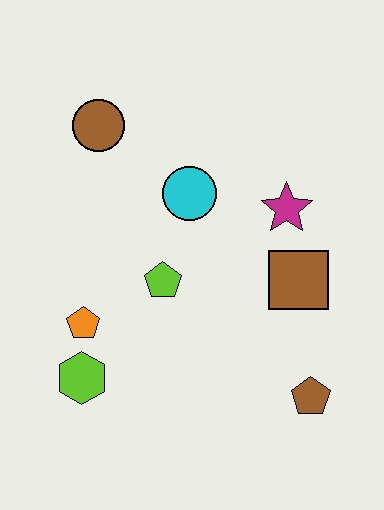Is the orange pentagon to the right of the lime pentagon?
No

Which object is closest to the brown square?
The magenta star is closest to the brown square.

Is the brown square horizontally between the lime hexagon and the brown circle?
No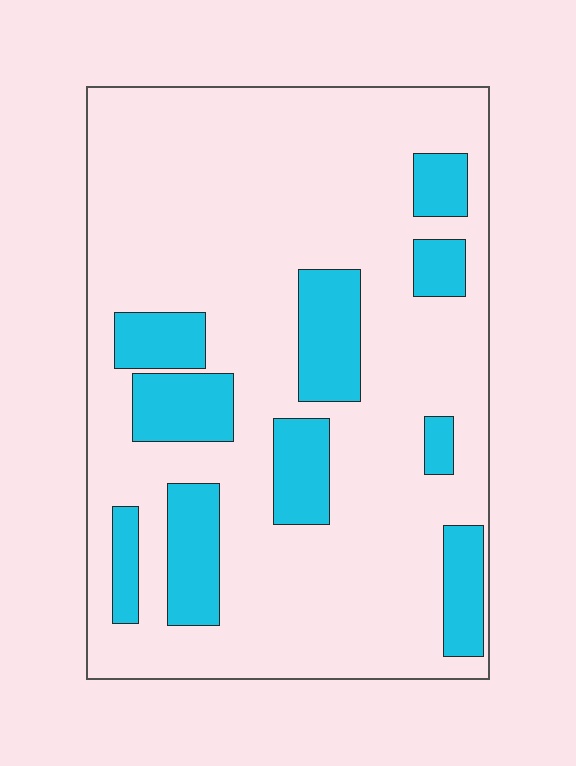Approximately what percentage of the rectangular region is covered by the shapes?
Approximately 20%.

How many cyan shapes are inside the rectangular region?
10.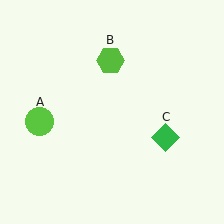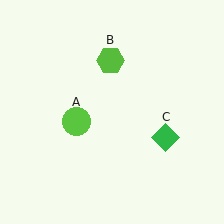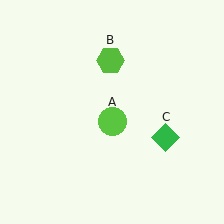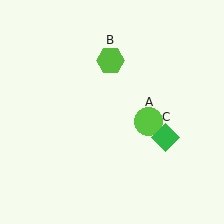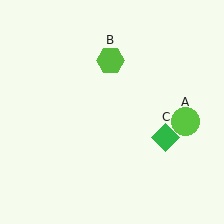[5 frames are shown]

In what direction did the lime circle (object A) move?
The lime circle (object A) moved right.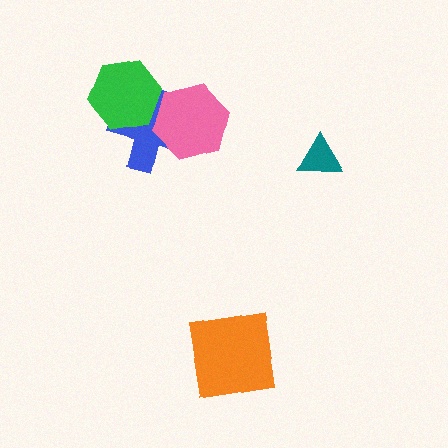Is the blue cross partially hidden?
Yes, it is partially covered by another shape.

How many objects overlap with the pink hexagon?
1 object overlaps with the pink hexagon.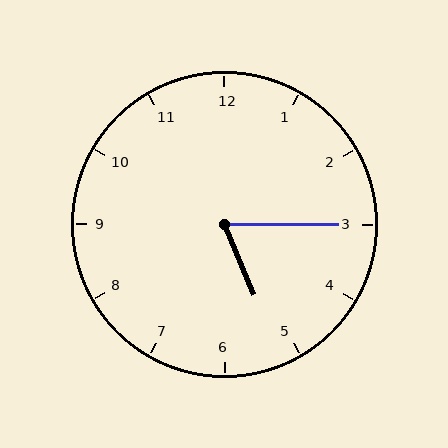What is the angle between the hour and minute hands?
Approximately 68 degrees.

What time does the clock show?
5:15.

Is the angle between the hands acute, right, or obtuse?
It is acute.